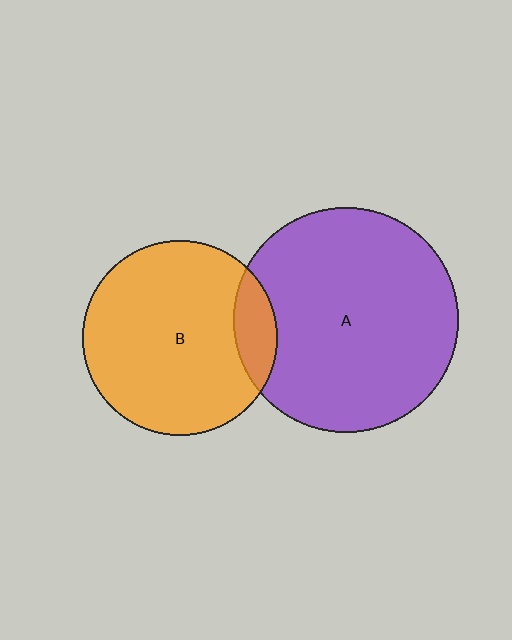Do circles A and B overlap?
Yes.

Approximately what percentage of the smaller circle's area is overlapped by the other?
Approximately 15%.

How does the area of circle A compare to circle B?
Approximately 1.3 times.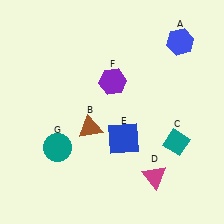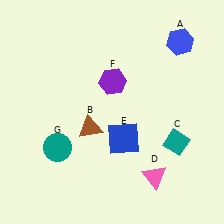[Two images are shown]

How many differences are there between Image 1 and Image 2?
There is 1 difference between the two images.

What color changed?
The triangle (D) changed from magenta in Image 1 to pink in Image 2.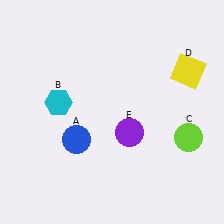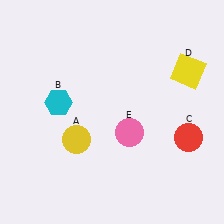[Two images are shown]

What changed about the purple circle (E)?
In Image 1, E is purple. In Image 2, it changed to pink.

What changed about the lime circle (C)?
In Image 1, C is lime. In Image 2, it changed to red.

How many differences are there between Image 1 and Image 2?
There are 3 differences between the two images.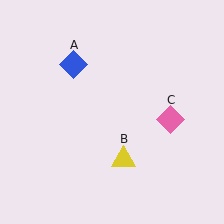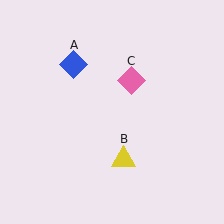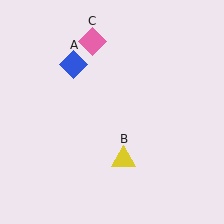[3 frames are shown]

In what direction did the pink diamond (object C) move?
The pink diamond (object C) moved up and to the left.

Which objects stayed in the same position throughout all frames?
Blue diamond (object A) and yellow triangle (object B) remained stationary.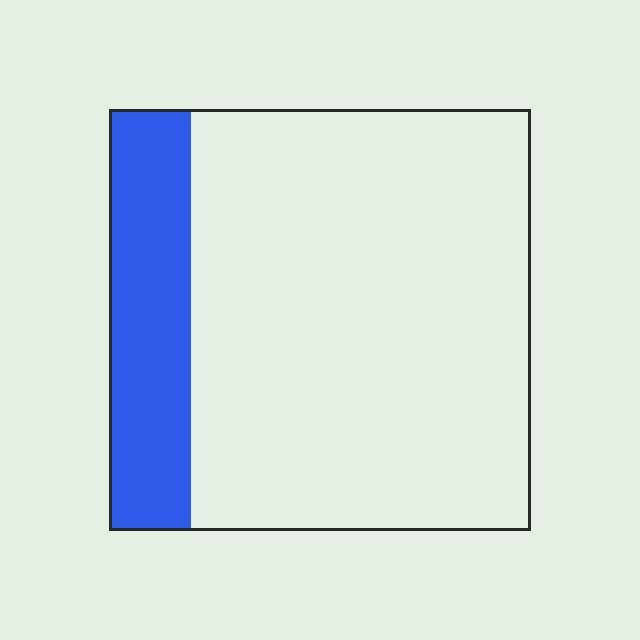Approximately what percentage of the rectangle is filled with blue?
Approximately 20%.